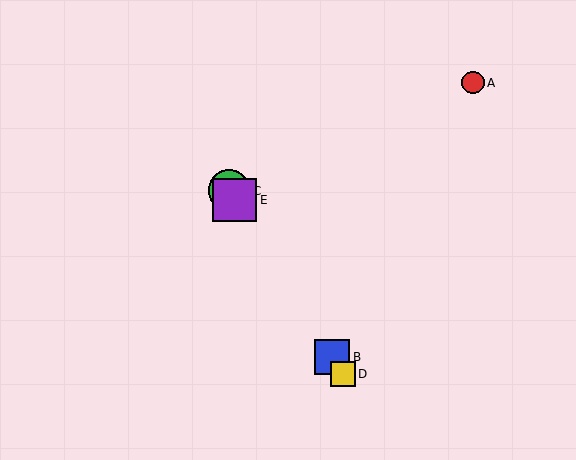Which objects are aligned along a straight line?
Objects B, C, D, E are aligned along a straight line.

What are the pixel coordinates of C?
Object C is at (229, 191).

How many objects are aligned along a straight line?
4 objects (B, C, D, E) are aligned along a straight line.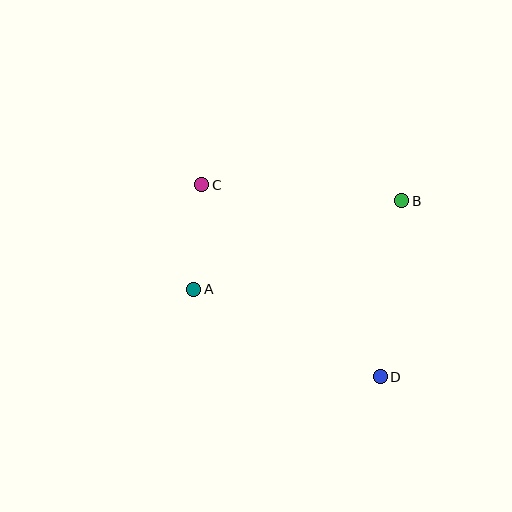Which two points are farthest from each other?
Points C and D are farthest from each other.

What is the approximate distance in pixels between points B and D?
The distance between B and D is approximately 177 pixels.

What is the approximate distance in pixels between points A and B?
The distance between A and B is approximately 226 pixels.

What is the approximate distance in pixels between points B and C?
The distance between B and C is approximately 201 pixels.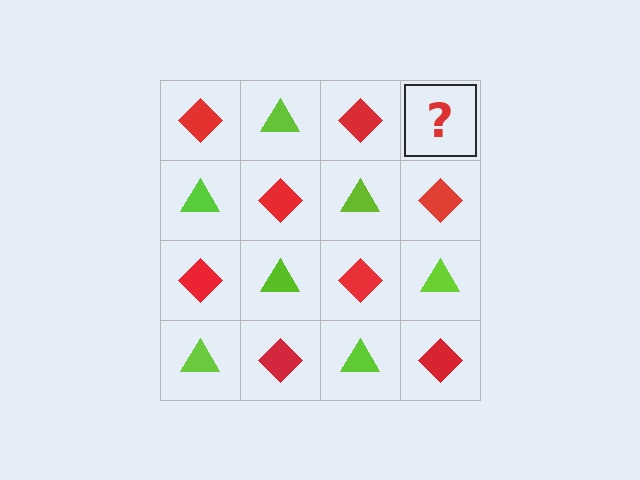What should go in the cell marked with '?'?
The missing cell should contain a lime triangle.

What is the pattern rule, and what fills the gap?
The rule is that it alternates red diamond and lime triangle in a checkerboard pattern. The gap should be filled with a lime triangle.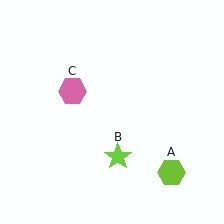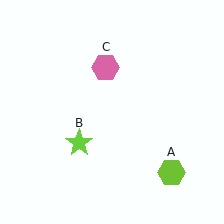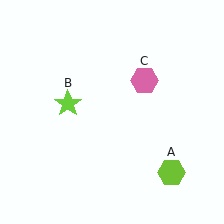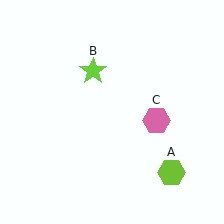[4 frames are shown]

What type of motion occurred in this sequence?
The lime star (object B), pink hexagon (object C) rotated clockwise around the center of the scene.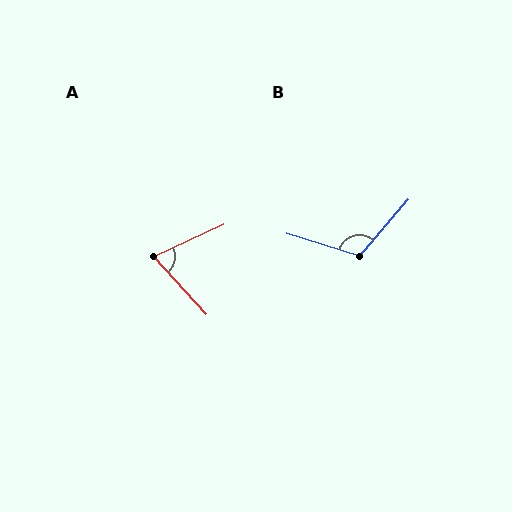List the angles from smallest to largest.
A (73°), B (113°).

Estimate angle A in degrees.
Approximately 73 degrees.